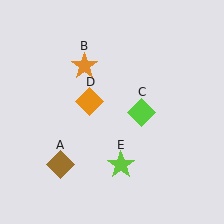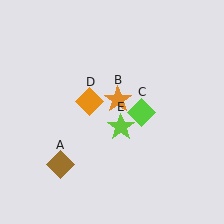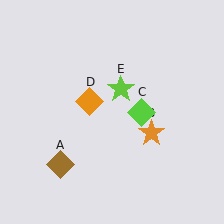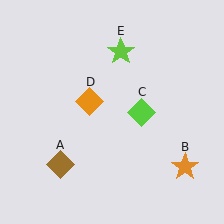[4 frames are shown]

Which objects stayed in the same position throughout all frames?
Brown diamond (object A) and lime diamond (object C) and orange diamond (object D) remained stationary.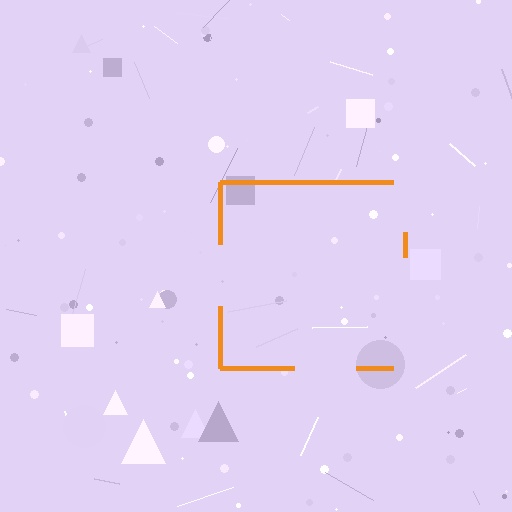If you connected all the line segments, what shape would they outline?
They would outline a square.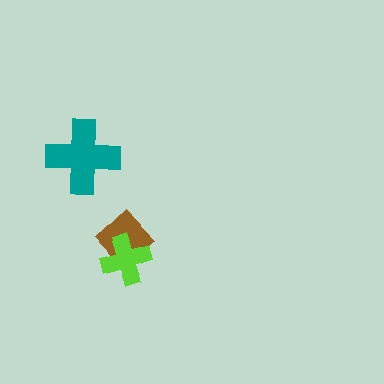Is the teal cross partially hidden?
No, no other shape covers it.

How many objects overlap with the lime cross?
1 object overlaps with the lime cross.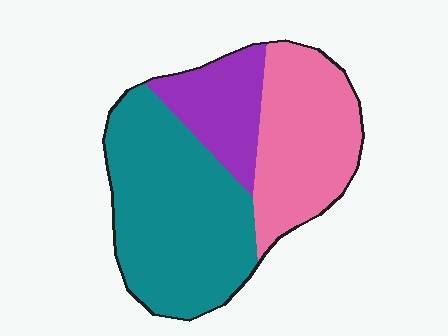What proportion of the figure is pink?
Pink covers about 35% of the figure.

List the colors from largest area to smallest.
From largest to smallest: teal, pink, purple.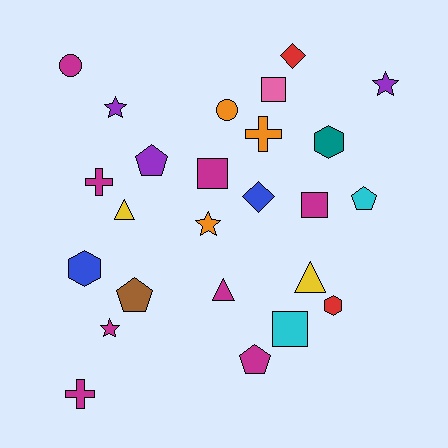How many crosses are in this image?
There are 3 crosses.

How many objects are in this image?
There are 25 objects.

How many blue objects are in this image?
There are 2 blue objects.